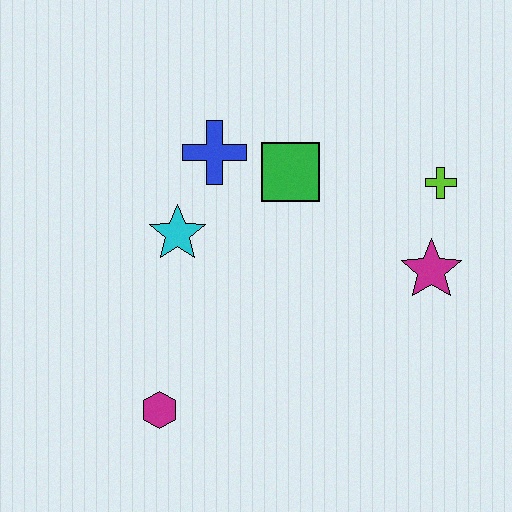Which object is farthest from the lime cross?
The magenta hexagon is farthest from the lime cross.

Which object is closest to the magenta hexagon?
The cyan star is closest to the magenta hexagon.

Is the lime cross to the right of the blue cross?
Yes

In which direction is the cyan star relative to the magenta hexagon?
The cyan star is above the magenta hexagon.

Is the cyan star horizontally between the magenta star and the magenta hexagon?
Yes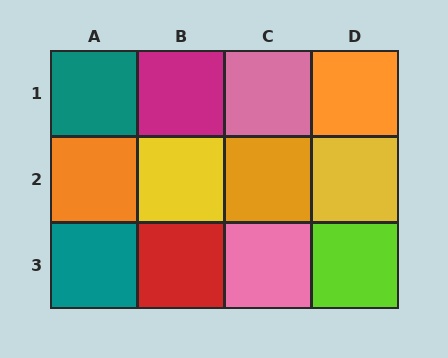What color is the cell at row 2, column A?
Orange.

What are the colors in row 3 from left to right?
Teal, red, pink, lime.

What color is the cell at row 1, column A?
Teal.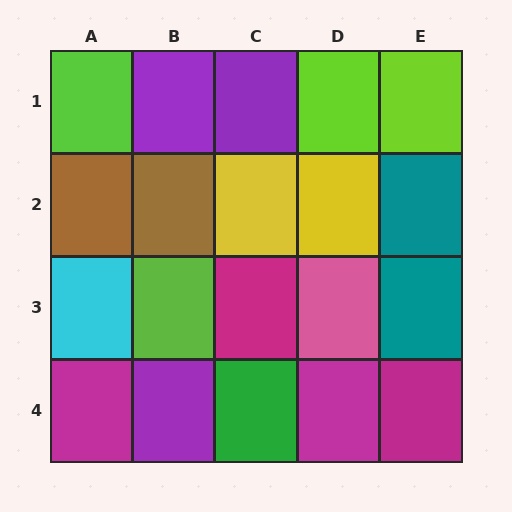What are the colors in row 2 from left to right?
Brown, brown, yellow, yellow, teal.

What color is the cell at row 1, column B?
Purple.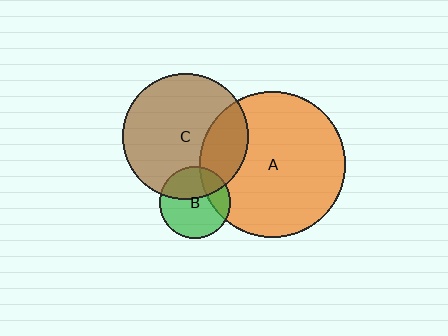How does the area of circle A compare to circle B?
Approximately 4.2 times.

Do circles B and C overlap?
Yes.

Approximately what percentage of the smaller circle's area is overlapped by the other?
Approximately 35%.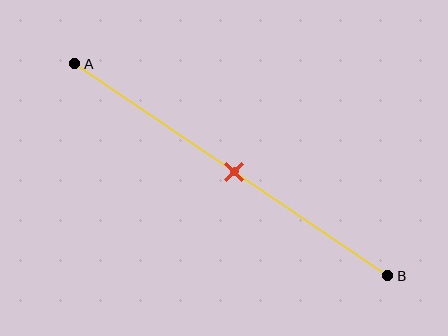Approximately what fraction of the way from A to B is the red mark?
The red mark is approximately 50% of the way from A to B.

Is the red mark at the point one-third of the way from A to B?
No, the mark is at about 50% from A, not at the 33% one-third point.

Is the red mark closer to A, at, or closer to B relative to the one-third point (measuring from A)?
The red mark is closer to point B than the one-third point of segment AB.